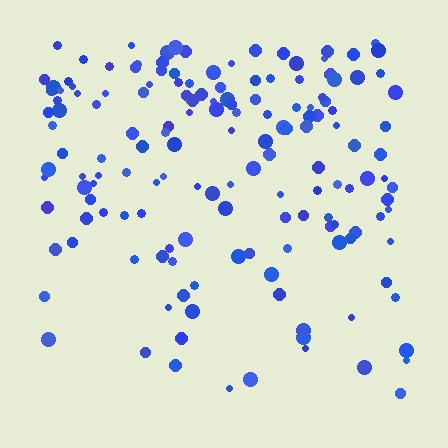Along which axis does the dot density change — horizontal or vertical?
Vertical.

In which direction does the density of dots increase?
From bottom to top, with the top side densest.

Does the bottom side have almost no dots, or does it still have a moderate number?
Still a moderate number, just noticeably fewer than the top.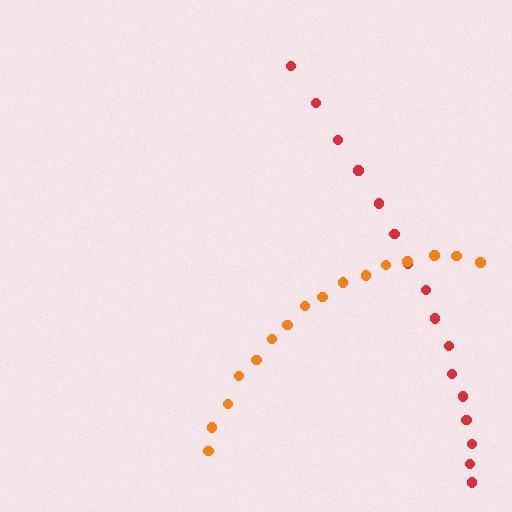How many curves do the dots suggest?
There are 2 distinct paths.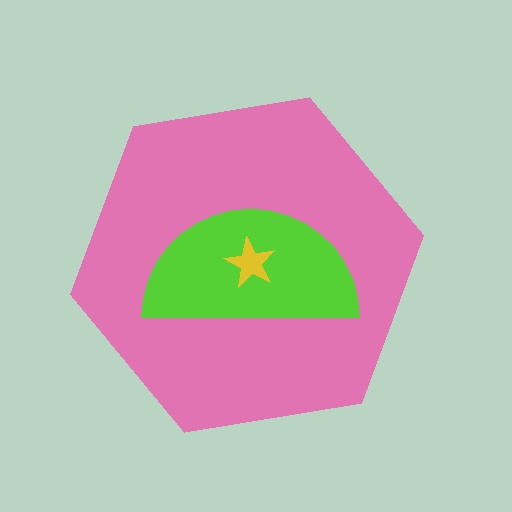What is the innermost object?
The yellow star.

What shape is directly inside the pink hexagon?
The lime semicircle.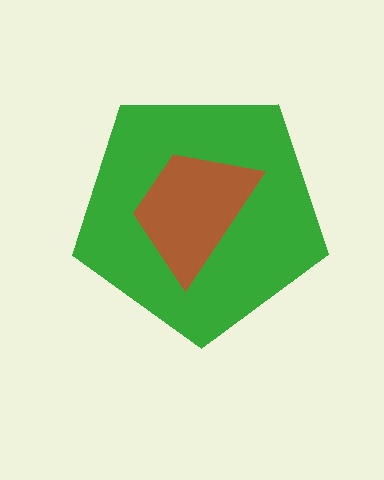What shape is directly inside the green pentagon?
The brown trapezoid.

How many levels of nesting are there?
2.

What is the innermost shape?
The brown trapezoid.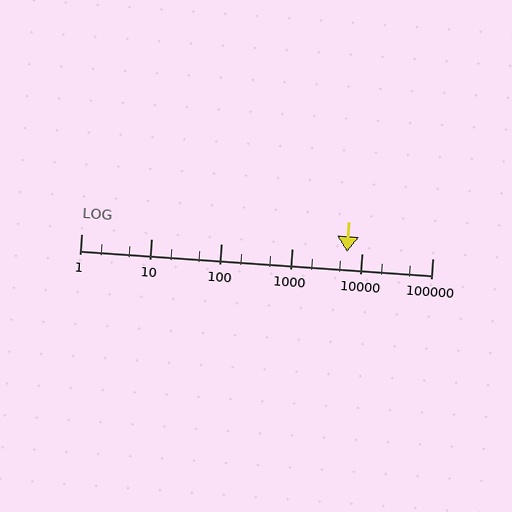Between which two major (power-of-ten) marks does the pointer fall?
The pointer is between 1000 and 10000.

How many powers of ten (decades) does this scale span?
The scale spans 5 decades, from 1 to 100000.